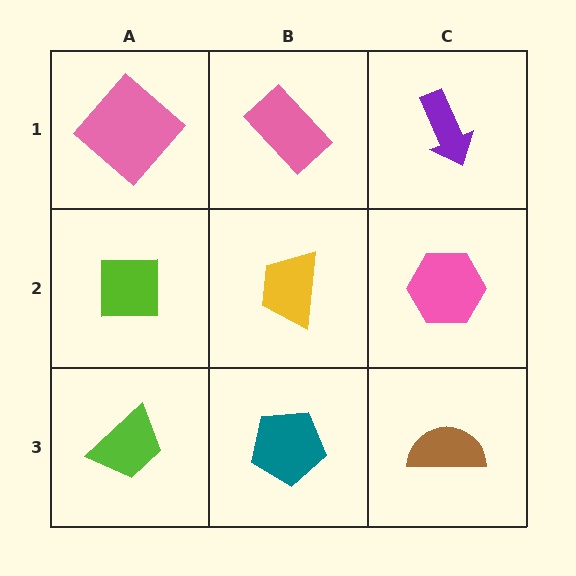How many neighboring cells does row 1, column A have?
2.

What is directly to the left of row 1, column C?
A pink rectangle.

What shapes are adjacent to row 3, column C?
A pink hexagon (row 2, column C), a teal pentagon (row 3, column B).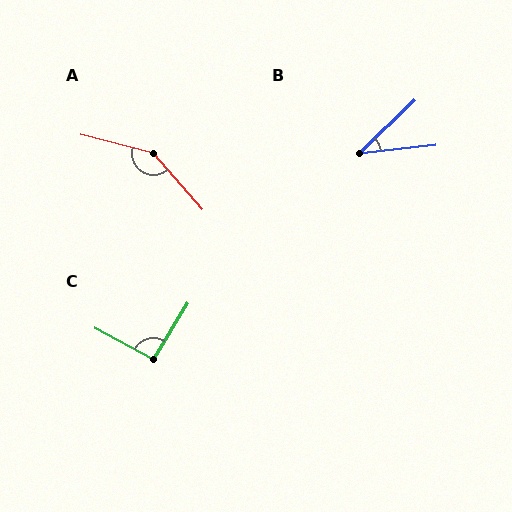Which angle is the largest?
A, at approximately 145 degrees.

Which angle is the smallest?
B, at approximately 38 degrees.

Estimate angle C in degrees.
Approximately 93 degrees.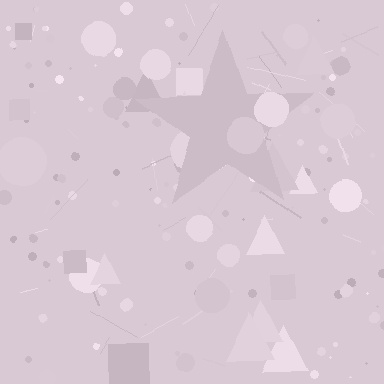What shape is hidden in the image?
A star is hidden in the image.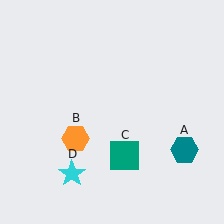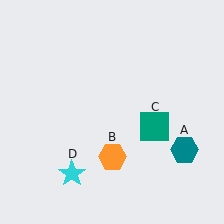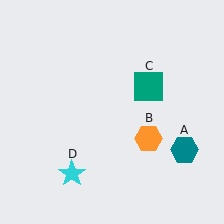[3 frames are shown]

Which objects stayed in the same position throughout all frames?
Teal hexagon (object A) and cyan star (object D) remained stationary.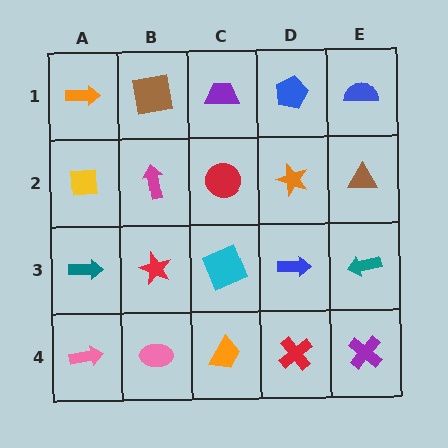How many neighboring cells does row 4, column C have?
3.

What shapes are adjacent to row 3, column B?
A magenta arrow (row 2, column B), a pink ellipse (row 4, column B), a teal arrow (row 3, column A), a cyan square (row 3, column C).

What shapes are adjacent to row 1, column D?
An orange star (row 2, column D), a purple trapezoid (row 1, column C), a blue semicircle (row 1, column E).